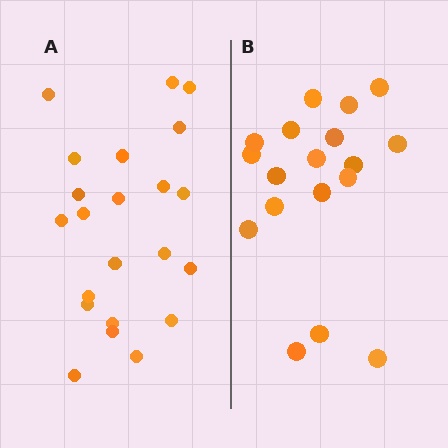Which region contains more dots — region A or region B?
Region A (the left region) has more dots.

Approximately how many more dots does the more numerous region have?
Region A has about 4 more dots than region B.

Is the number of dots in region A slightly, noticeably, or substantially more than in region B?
Region A has only slightly more — the two regions are fairly close. The ratio is roughly 1.2 to 1.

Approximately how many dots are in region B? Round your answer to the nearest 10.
About 20 dots. (The exact count is 18, which rounds to 20.)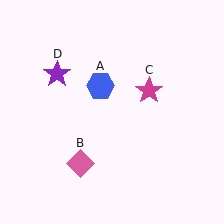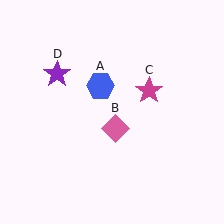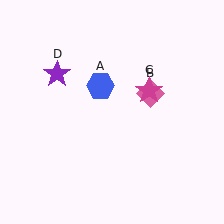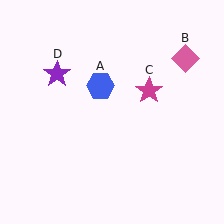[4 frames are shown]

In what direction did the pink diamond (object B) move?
The pink diamond (object B) moved up and to the right.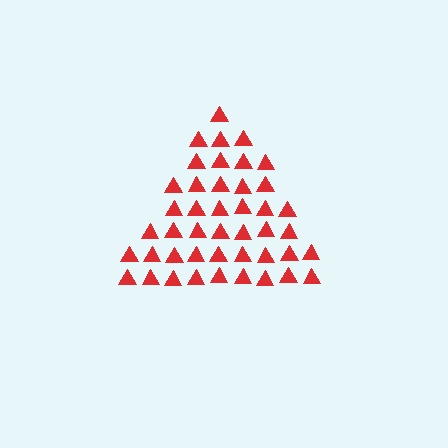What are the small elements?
The small elements are triangles.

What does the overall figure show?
The overall figure shows a triangle.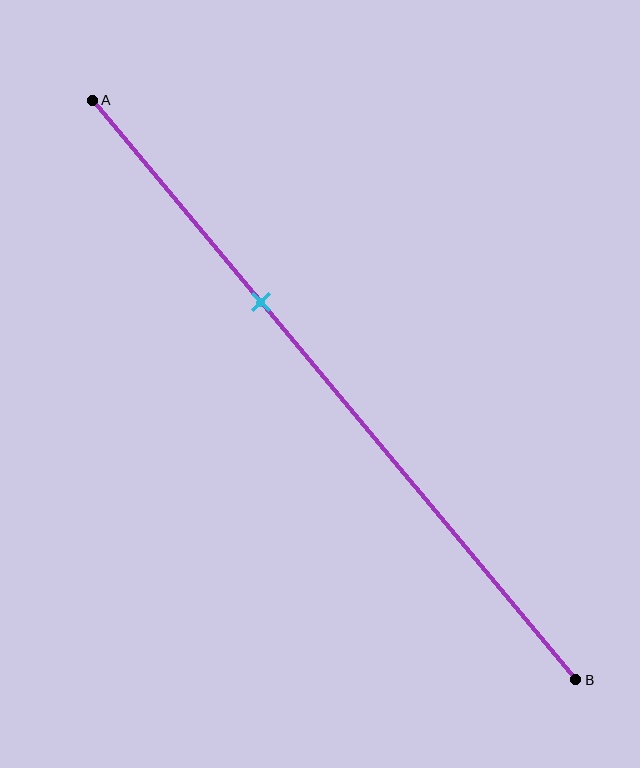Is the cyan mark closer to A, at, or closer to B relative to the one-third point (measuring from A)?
The cyan mark is approximately at the one-third point of segment AB.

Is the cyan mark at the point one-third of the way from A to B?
Yes, the mark is approximately at the one-third point.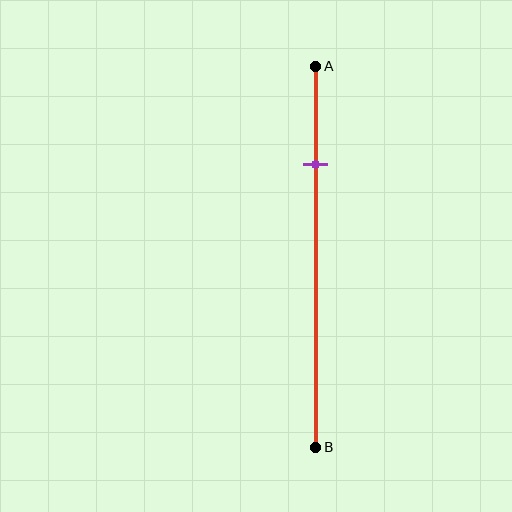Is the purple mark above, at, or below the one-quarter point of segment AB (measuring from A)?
The purple mark is approximately at the one-quarter point of segment AB.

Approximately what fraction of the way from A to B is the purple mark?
The purple mark is approximately 25% of the way from A to B.